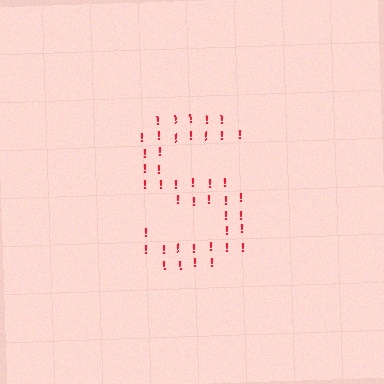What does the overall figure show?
The overall figure shows the letter S.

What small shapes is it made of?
It is made of small exclamation marks.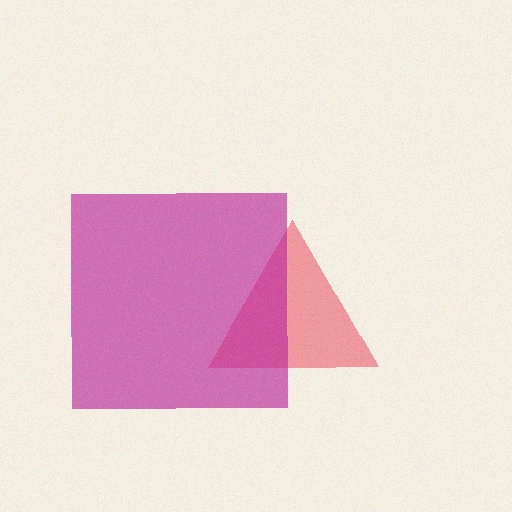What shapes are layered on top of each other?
The layered shapes are: a red triangle, a magenta square.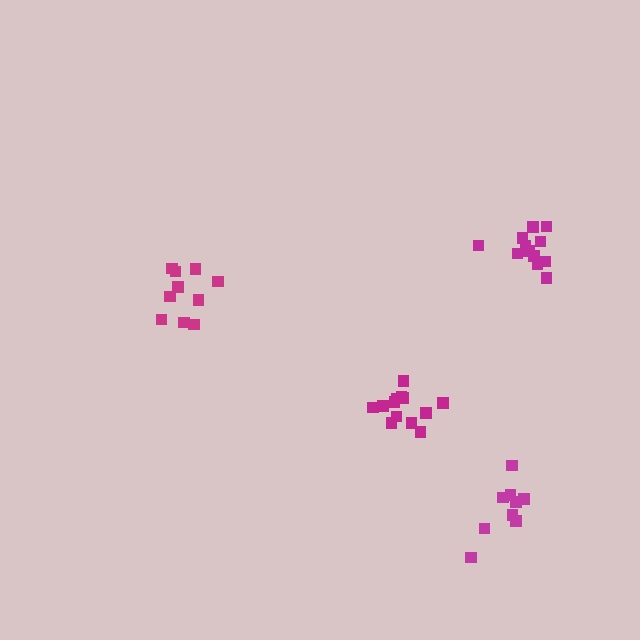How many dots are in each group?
Group 1: 13 dots, Group 2: 10 dots, Group 3: 12 dots, Group 4: 9 dots (44 total).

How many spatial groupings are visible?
There are 4 spatial groupings.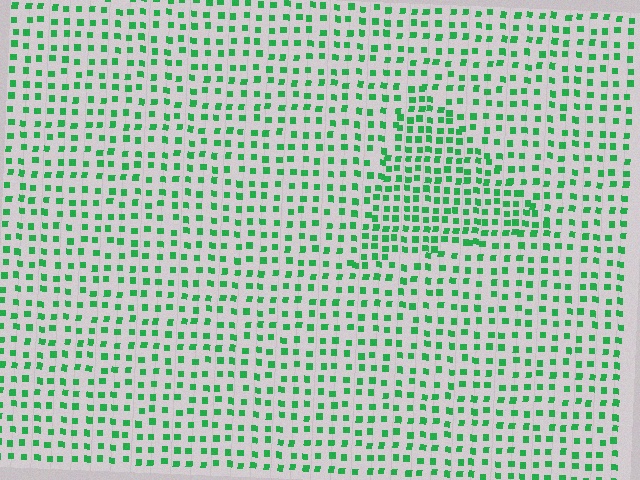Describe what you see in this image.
The image contains small green elements arranged at two different densities. A triangle-shaped region is visible where the elements are more densely packed than the surrounding area.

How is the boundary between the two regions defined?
The boundary is defined by a change in element density (approximately 1.6x ratio). All elements are the same color, size, and shape.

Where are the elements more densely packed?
The elements are more densely packed inside the triangle boundary.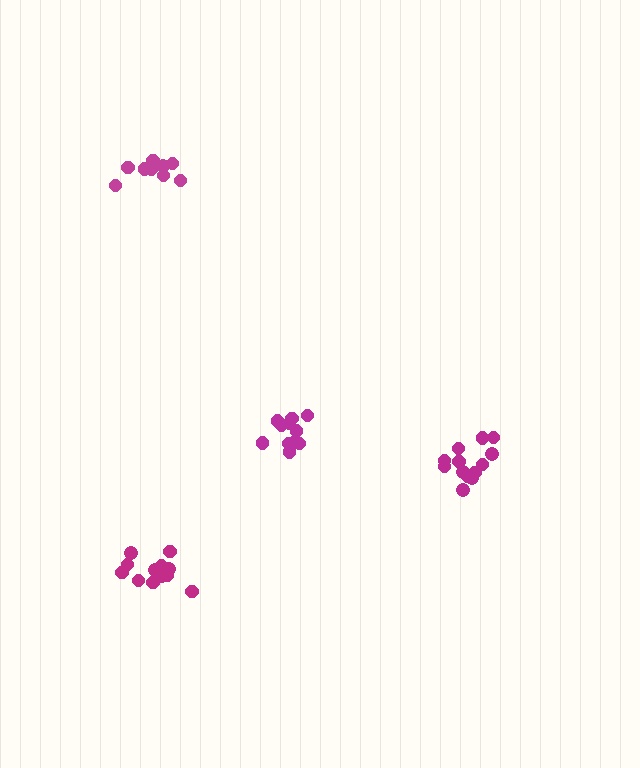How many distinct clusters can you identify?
There are 4 distinct clusters.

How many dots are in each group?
Group 1: 9 dots, Group 2: 12 dots, Group 3: 13 dots, Group 4: 11 dots (45 total).